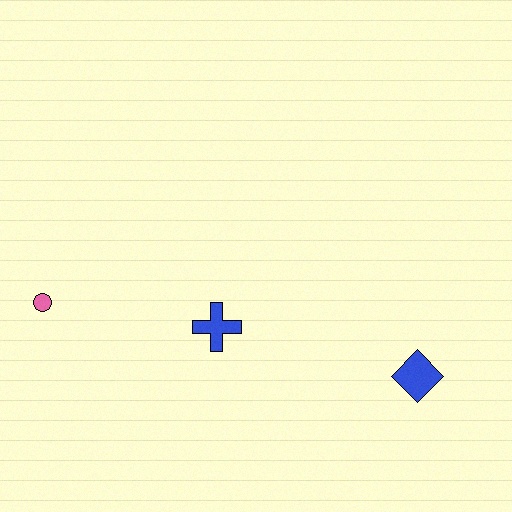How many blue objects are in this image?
There are 2 blue objects.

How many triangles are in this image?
There are no triangles.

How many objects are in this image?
There are 3 objects.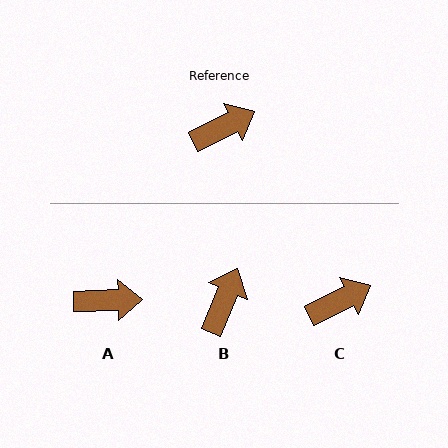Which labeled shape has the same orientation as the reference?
C.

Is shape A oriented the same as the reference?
No, it is off by about 25 degrees.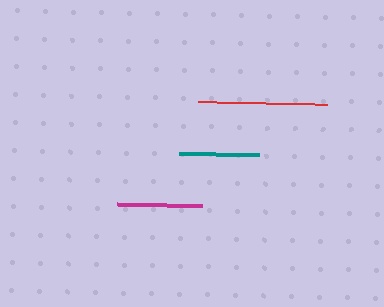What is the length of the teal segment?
The teal segment is approximately 80 pixels long.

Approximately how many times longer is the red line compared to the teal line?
The red line is approximately 1.6 times the length of the teal line.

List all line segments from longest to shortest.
From longest to shortest: red, magenta, teal.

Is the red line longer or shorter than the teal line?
The red line is longer than the teal line.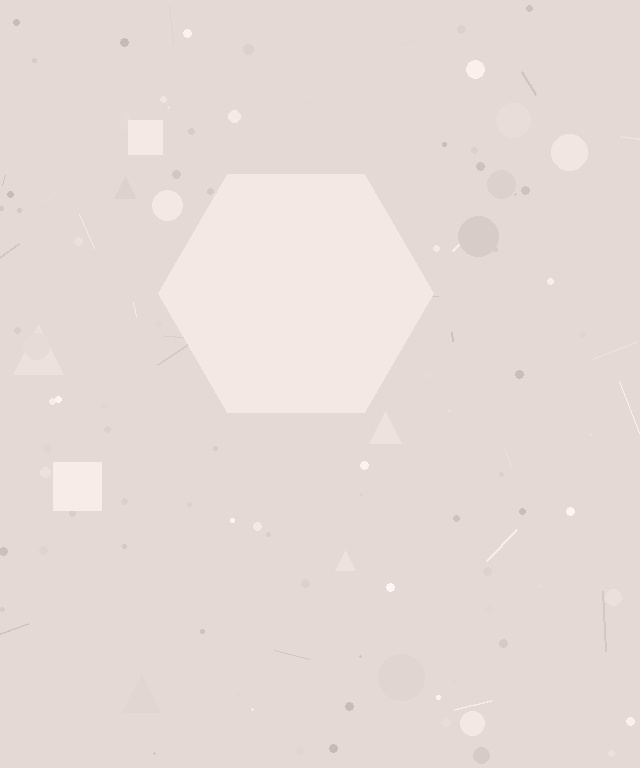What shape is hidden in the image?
A hexagon is hidden in the image.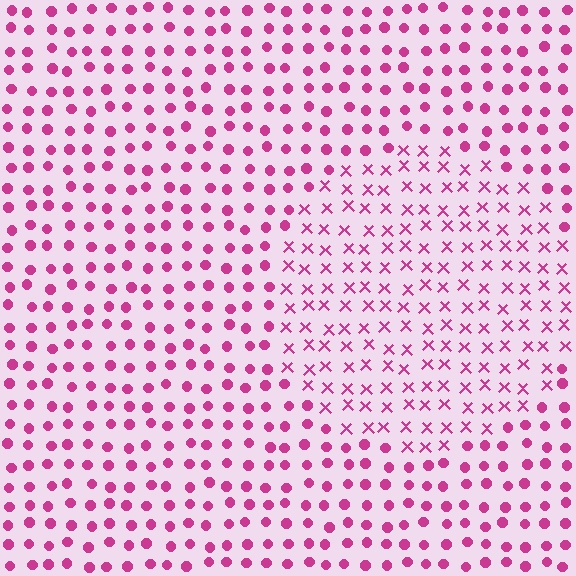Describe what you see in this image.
The image is filled with small magenta elements arranged in a uniform grid. A circle-shaped region contains X marks, while the surrounding area contains circles. The boundary is defined purely by the change in element shape.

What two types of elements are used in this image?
The image uses X marks inside the circle region and circles outside it.